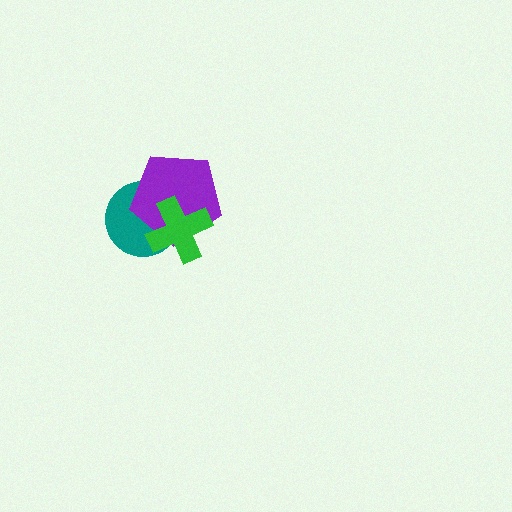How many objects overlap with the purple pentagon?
2 objects overlap with the purple pentagon.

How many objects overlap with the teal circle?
2 objects overlap with the teal circle.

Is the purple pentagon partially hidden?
Yes, it is partially covered by another shape.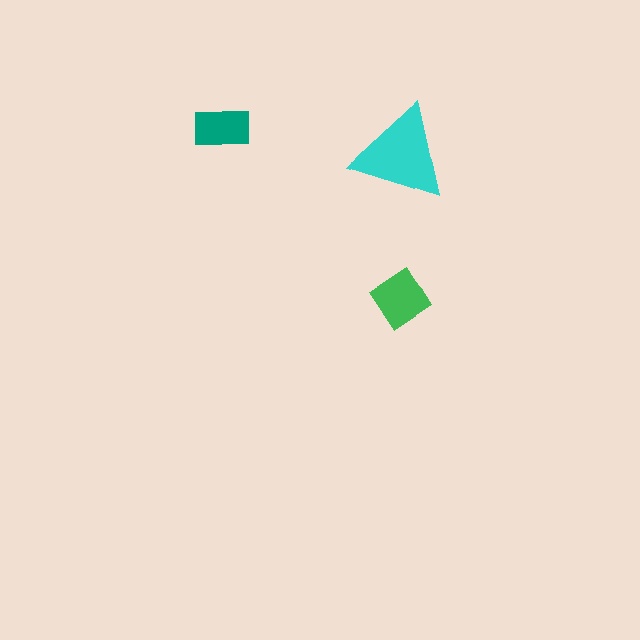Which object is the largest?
The cyan triangle.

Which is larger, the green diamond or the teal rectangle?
The green diamond.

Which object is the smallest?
The teal rectangle.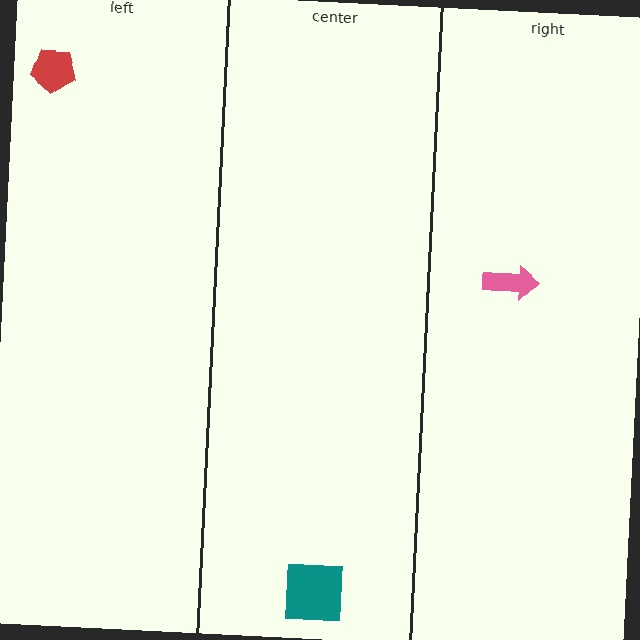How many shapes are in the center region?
1.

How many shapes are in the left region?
1.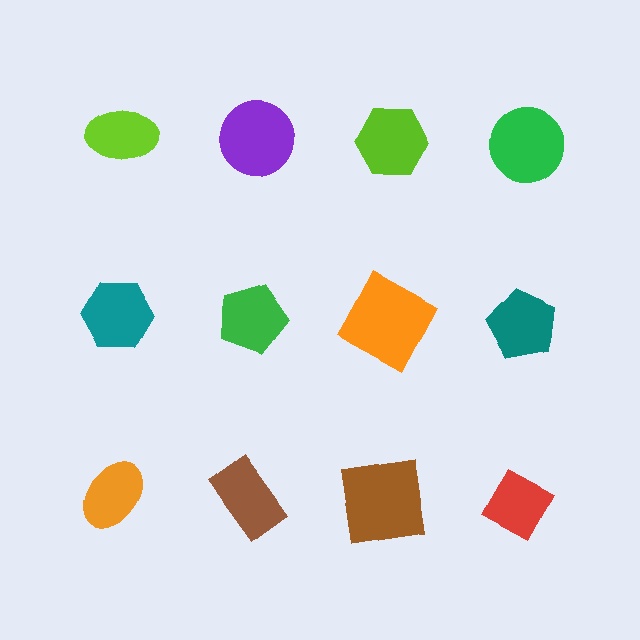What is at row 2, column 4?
A teal pentagon.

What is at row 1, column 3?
A lime hexagon.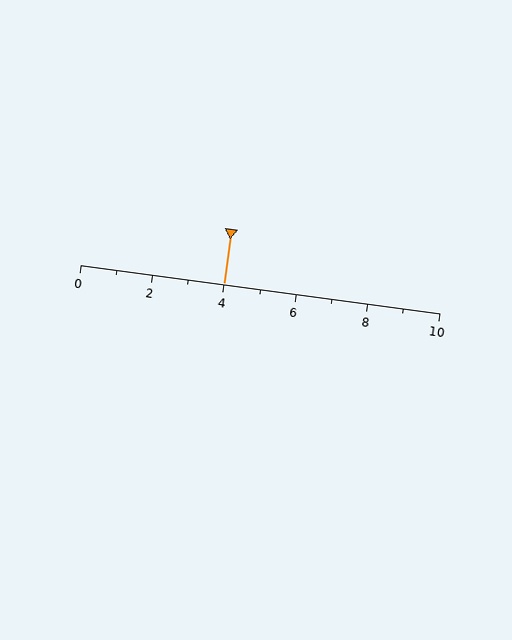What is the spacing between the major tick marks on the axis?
The major ticks are spaced 2 apart.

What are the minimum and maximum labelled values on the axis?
The axis runs from 0 to 10.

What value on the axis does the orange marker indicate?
The marker indicates approximately 4.